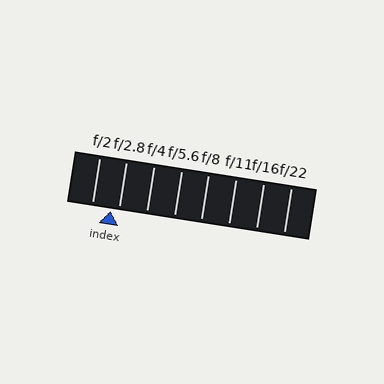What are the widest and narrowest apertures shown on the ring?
The widest aperture shown is f/2 and the narrowest is f/22.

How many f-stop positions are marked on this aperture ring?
There are 8 f-stop positions marked.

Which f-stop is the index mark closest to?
The index mark is closest to f/2.8.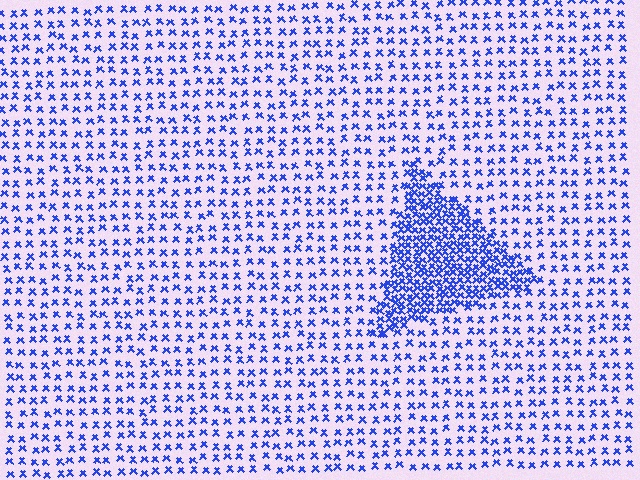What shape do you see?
I see a triangle.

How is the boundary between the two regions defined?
The boundary is defined by a change in element density (approximately 2.7x ratio). All elements are the same color, size, and shape.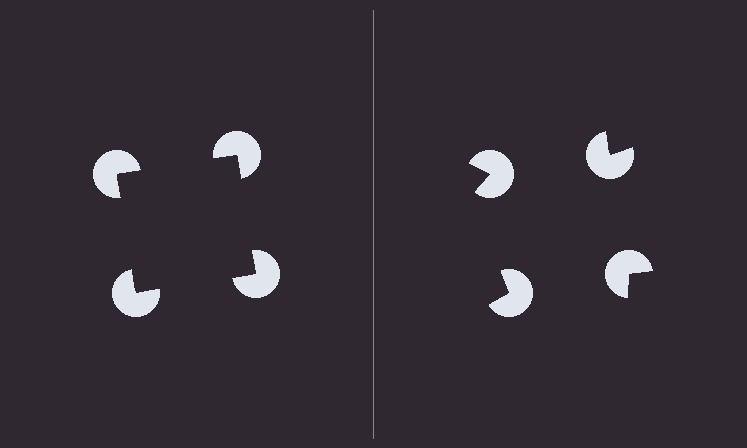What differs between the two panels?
The pac-man discs are positioned identically on both sides; only the wedge orientations differ. On the left they align to a square; on the right they are misaligned.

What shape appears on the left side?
An illusory square.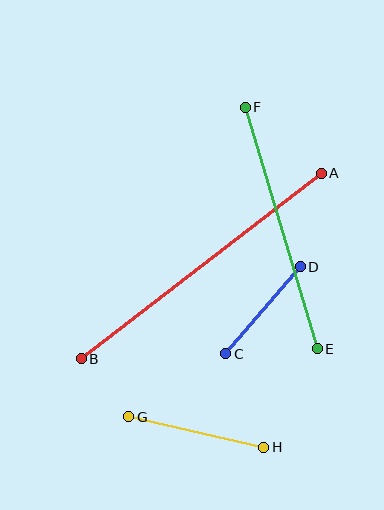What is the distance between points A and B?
The distance is approximately 304 pixels.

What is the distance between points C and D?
The distance is approximately 115 pixels.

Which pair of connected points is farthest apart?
Points A and B are farthest apart.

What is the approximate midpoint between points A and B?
The midpoint is at approximately (201, 266) pixels.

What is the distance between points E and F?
The distance is approximately 252 pixels.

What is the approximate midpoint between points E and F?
The midpoint is at approximately (281, 228) pixels.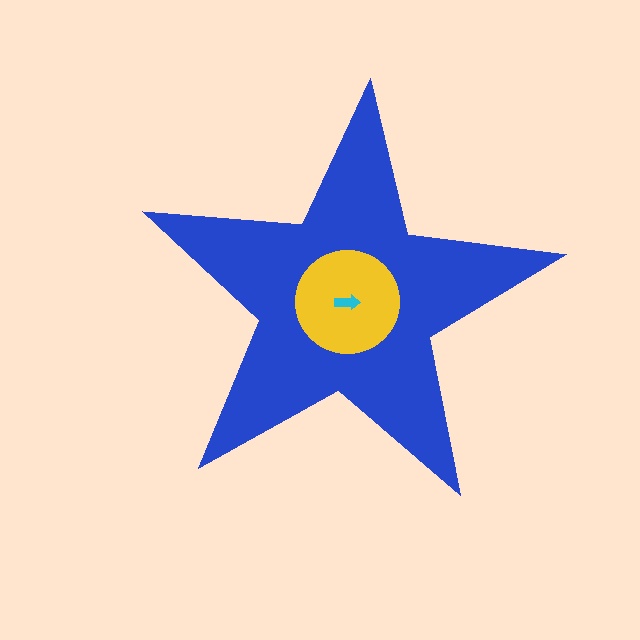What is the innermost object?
The cyan arrow.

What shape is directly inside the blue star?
The yellow circle.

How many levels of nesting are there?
3.